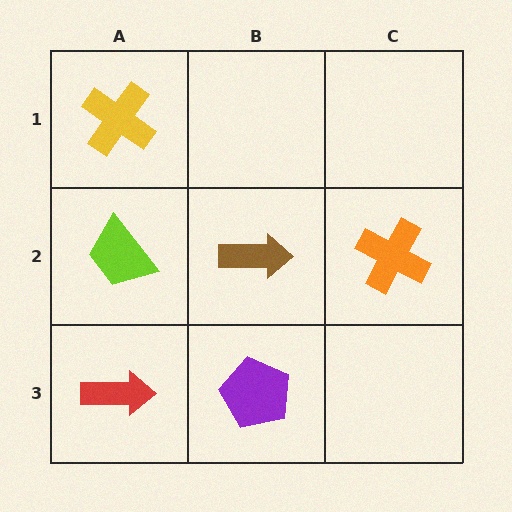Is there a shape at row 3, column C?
No, that cell is empty.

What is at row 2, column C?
An orange cross.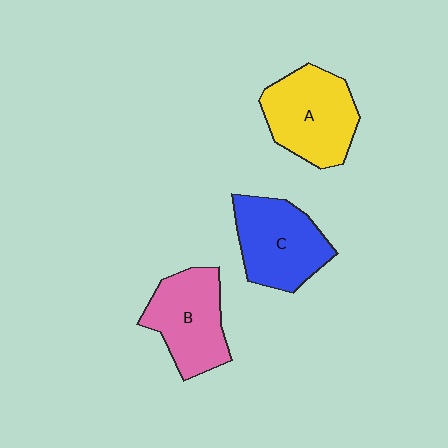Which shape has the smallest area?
Shape B (pink).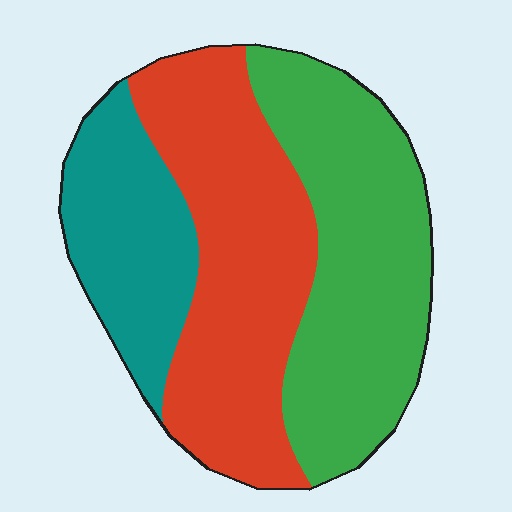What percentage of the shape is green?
Green covers 39% of the shape.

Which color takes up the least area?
Teal, at roughly 20%.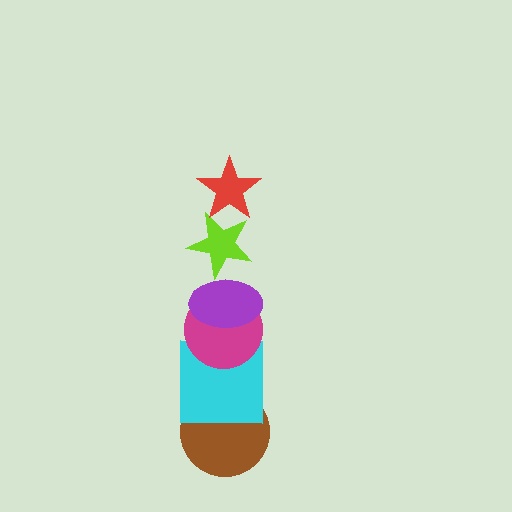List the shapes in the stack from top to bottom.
From top to bottom: the red star, the lime star, the purple ellipse, the magenta circle, the cyan square, the brown circle.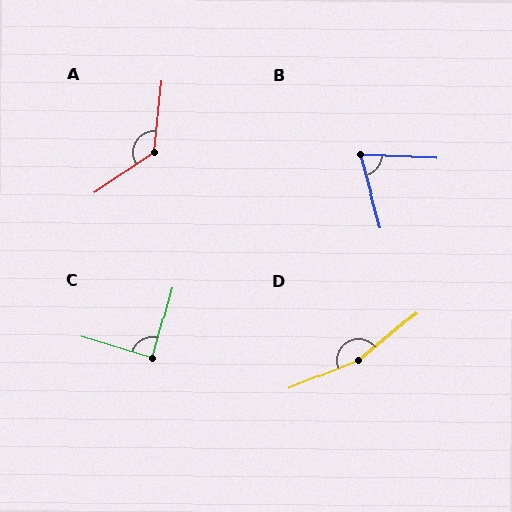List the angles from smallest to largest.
B (72°), C (89°), A (130°), D (162°).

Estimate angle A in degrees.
Approximately 130 degrees.